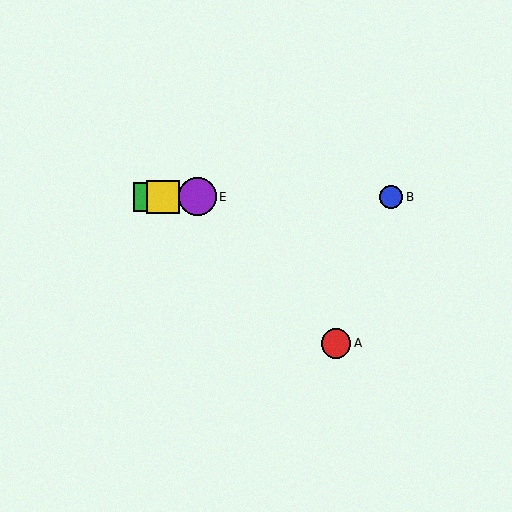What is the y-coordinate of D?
Object D is at y≈197.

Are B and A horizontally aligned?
No, B is at y≈197 and A is at y≈343.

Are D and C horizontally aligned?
Yes, both are at y≈197.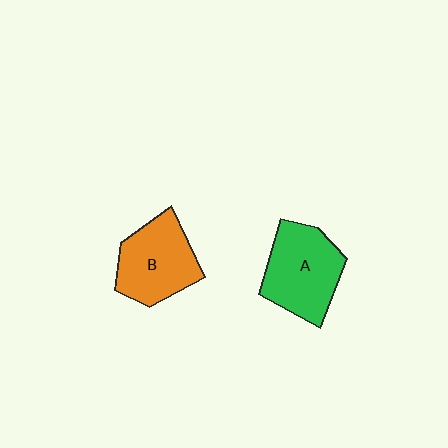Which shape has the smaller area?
Shape B (orange).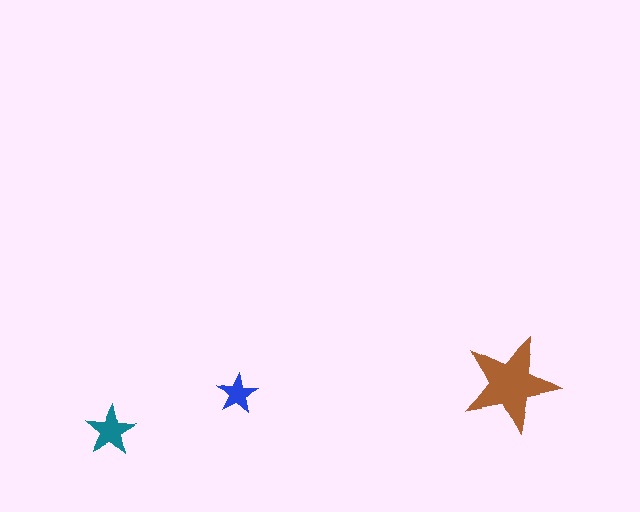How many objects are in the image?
There are 3 objects in the image.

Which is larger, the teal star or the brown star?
The brown one.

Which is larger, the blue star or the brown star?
The brown one.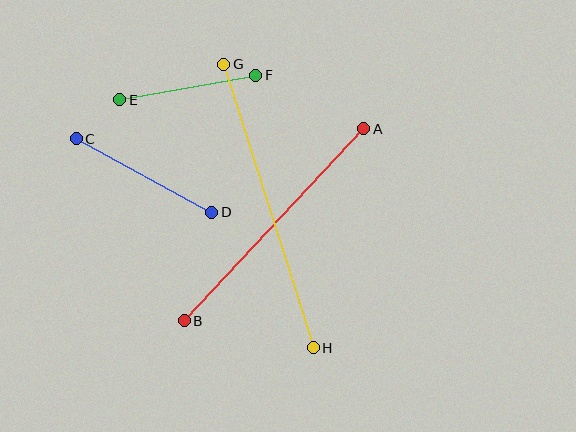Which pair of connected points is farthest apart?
Points G and H are farthest apart.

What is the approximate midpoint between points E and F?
The midpoint is at approximately (188, 88) pixels.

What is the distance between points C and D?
The distance is approximately 154 pixels.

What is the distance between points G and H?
The distance is approximately 297 pixels.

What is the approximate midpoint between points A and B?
The midpoint is at approximately (274, 225) pixels.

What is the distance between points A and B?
The distance is approximately 263 pixels.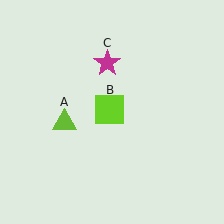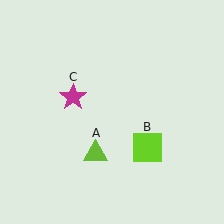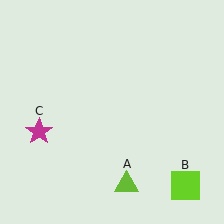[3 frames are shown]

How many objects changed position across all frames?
3 objects changed position: lime triangle (object A), lime square (object B), magenta star (object C).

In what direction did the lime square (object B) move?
The lime square (object B) moved down and to the right.